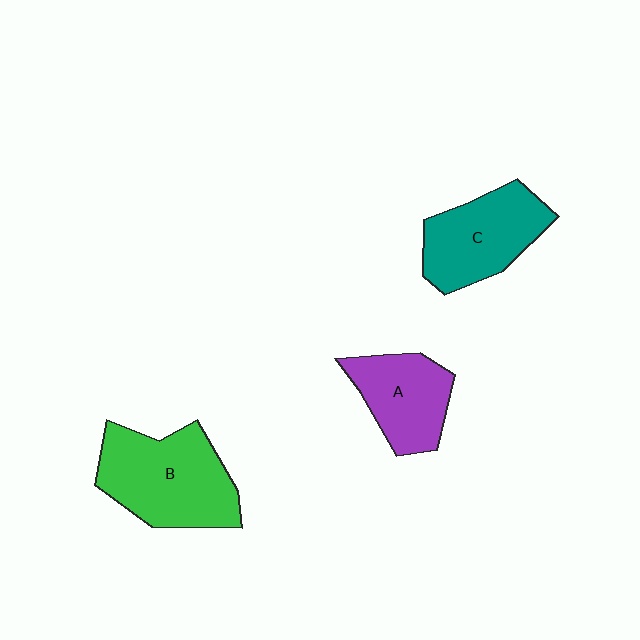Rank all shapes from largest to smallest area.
From largest to smallest: B (green), C (teal), A (purple).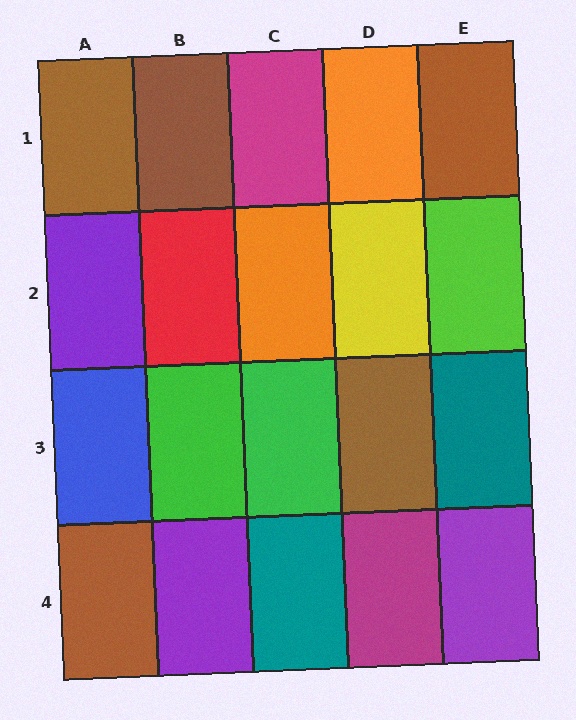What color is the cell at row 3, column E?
Teal.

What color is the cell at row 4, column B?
Purple.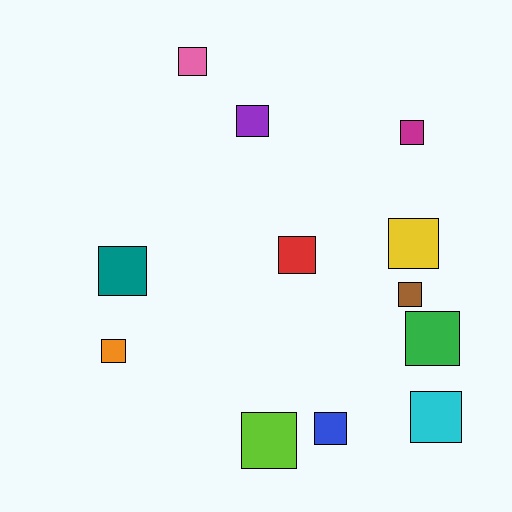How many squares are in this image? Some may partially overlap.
There are 12 squares.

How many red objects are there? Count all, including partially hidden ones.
There is 1 red object.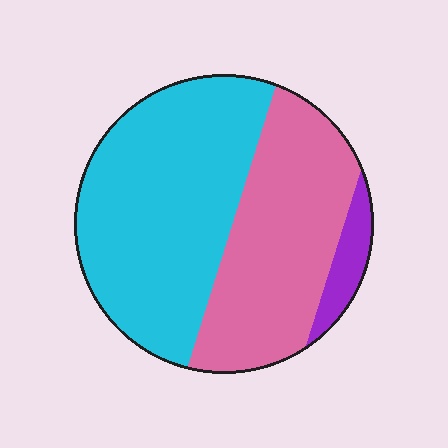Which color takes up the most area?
Cyan, at roughly 55%.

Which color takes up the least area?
Purple, at roughly 5%.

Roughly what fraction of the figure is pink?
Pink covers about 40% of the figure.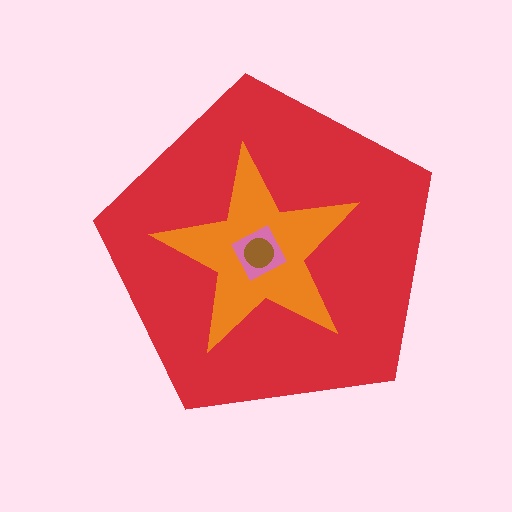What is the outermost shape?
The red pentagon.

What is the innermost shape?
The brown circle.